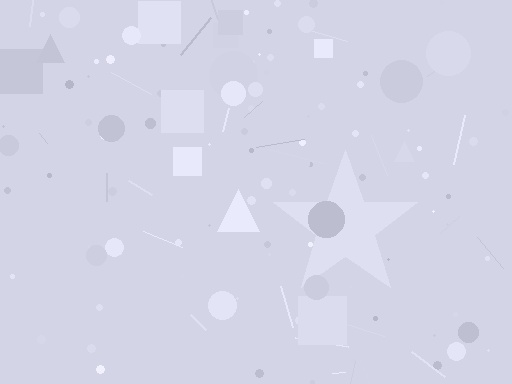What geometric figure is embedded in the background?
A star is embedded in the background.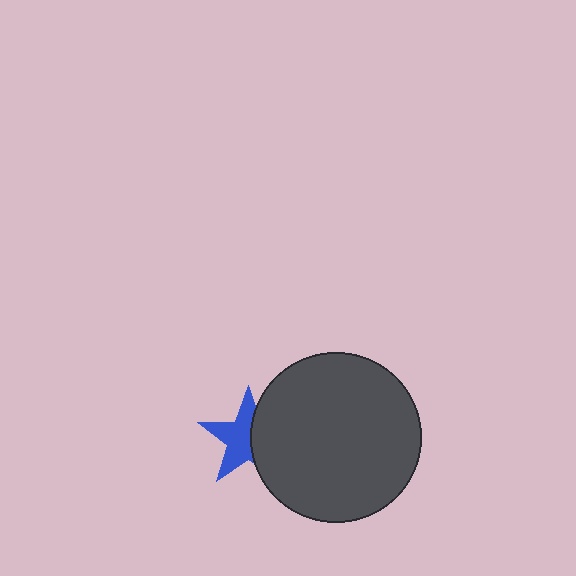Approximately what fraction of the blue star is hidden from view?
Roughly 42% of the blue star is hidden behind the dark gray circle.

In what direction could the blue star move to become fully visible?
The blue star could move left. That would shift it out from behind the dark gray circle entirely.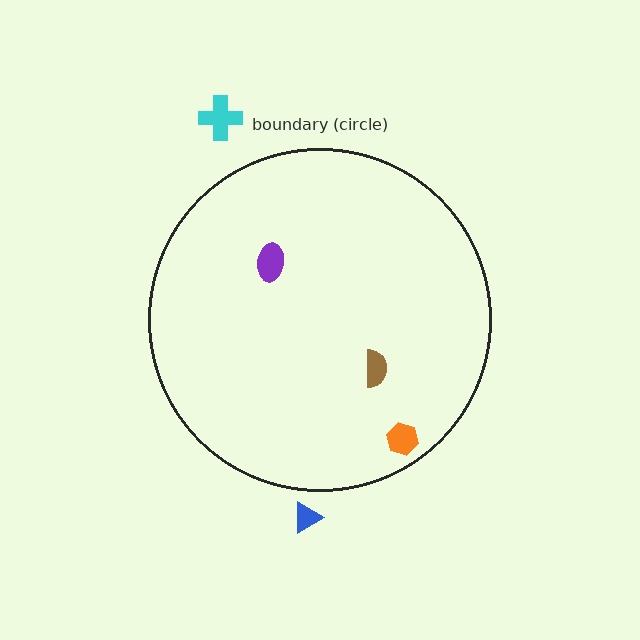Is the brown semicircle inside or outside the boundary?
Inside.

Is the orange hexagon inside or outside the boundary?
Inside.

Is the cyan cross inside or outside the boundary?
Outside.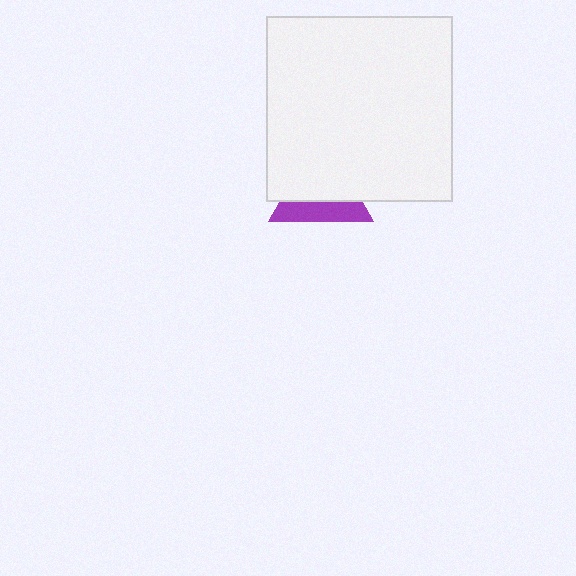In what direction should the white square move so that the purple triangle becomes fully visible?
The white square should move up. That is the shortest direction to clear the overlap and leave the purple triangle fully visible.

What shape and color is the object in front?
The object in front is a white square.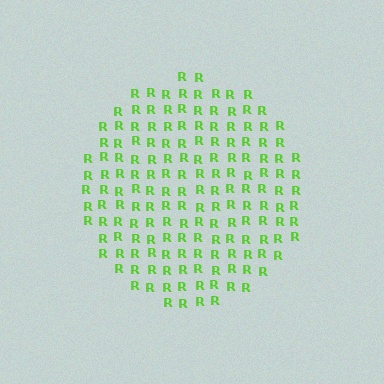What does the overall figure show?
The overall figure shows a circle.